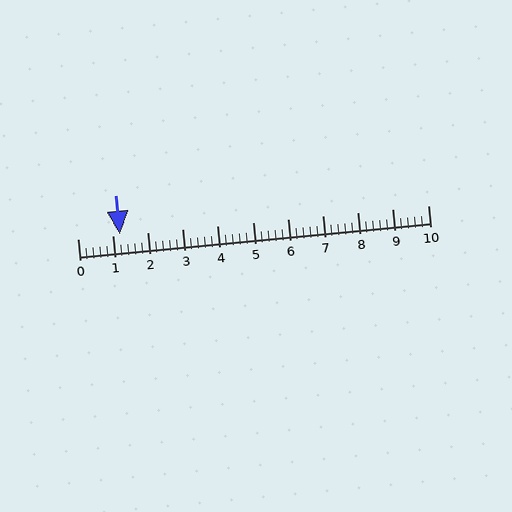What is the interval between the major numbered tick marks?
The major tick marks are spaced 1 units apart.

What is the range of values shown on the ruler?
The ruler shows values from 0 to 10.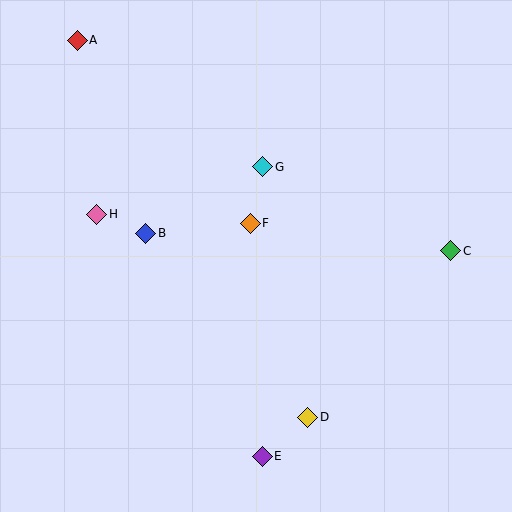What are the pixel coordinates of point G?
Point G is at (263, 167).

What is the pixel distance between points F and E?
The distance between F and E is 233 pixels.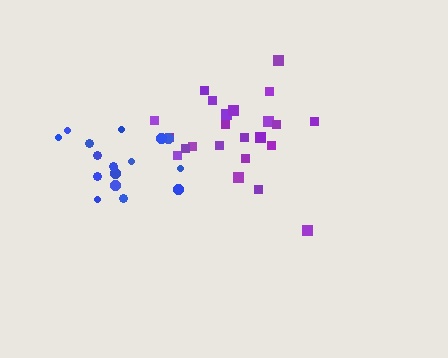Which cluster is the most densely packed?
Blue.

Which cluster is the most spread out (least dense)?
Purple.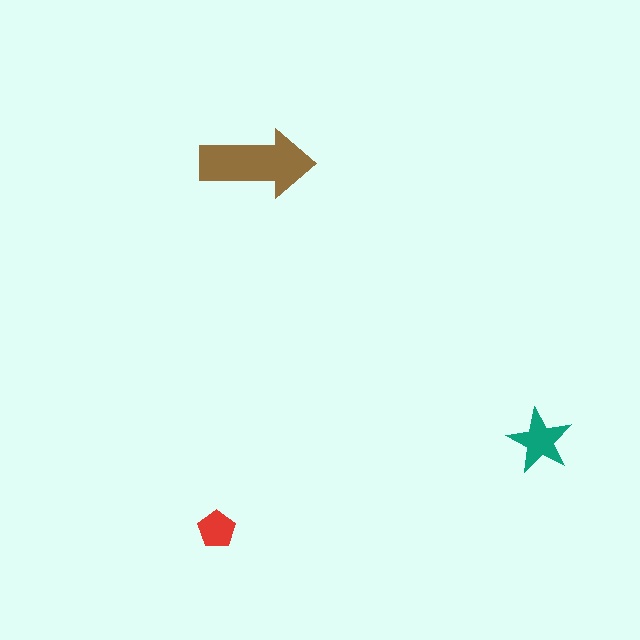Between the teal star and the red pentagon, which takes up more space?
The teal star.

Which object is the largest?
The brown arrow.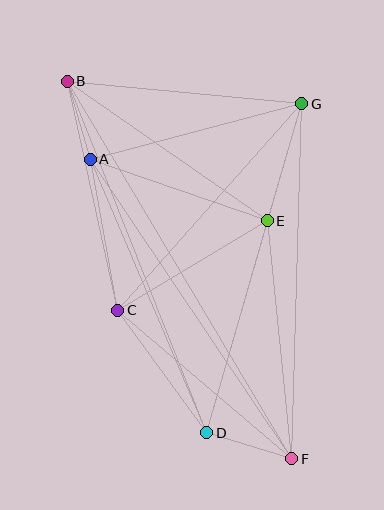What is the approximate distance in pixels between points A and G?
The distance between A and G is approximately 219 pixels.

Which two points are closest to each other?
Points A and B are closest to each other.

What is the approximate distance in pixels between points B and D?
The distance between B and D is approximately 378 pixels.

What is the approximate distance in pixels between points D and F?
The distance between D and F is approximately 89 pixels.